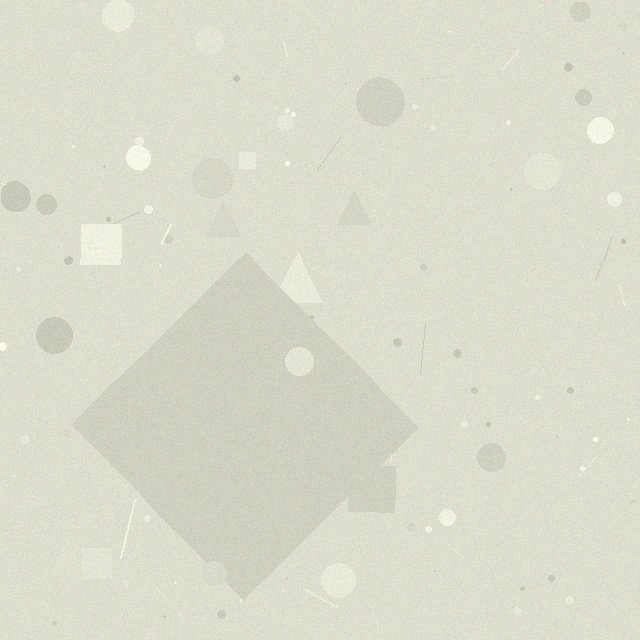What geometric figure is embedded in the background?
A diamond is embedded in the background.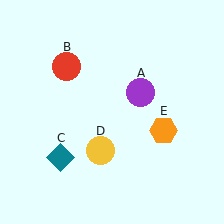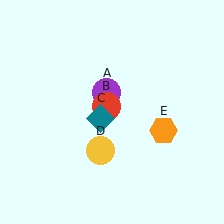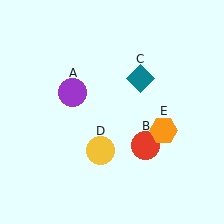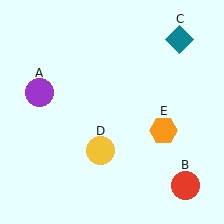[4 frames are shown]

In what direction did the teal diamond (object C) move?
The teal diamond (object C) moved up and to the right.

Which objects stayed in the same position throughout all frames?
Yellow circle (object D) and orange hexagon (object E) remained stationary.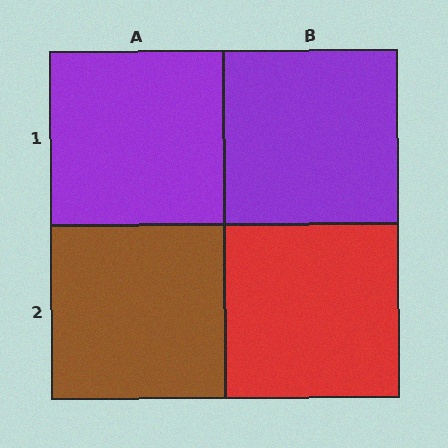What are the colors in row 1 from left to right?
Purple, purple.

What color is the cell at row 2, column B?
Red.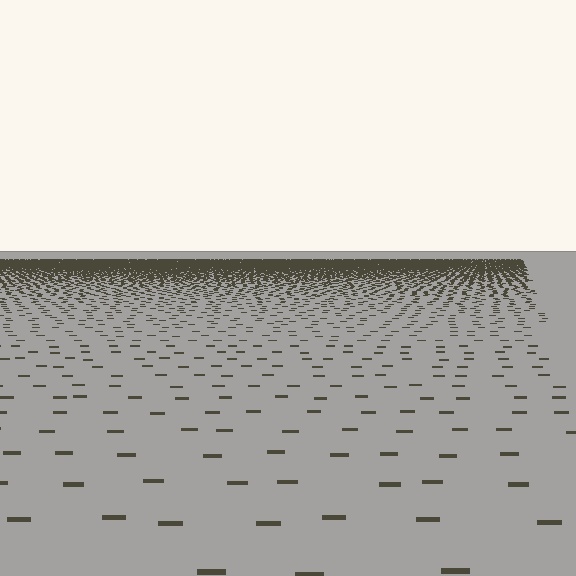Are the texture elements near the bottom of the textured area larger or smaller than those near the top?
Larger. Near the bottom, elements are closer to the viewer and appear at a bigger on-screen size.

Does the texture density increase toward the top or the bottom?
Density increases toward the top.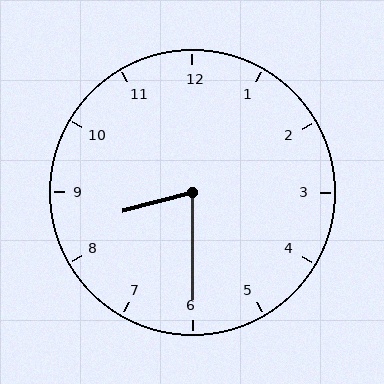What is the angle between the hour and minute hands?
Approximately 75 degrees.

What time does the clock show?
8:30.